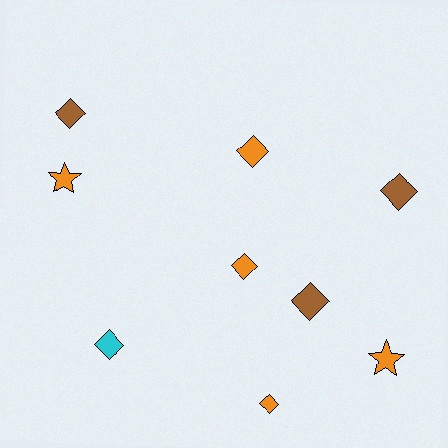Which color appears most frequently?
Orange, with 5 objects.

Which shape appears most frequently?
Diamond, with 7 objects.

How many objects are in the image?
There are 9 objects.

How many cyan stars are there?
There are no cyan stars.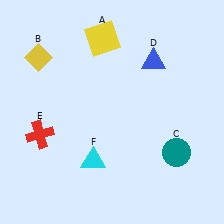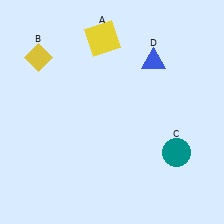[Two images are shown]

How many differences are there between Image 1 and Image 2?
There are 2 differences between the two images.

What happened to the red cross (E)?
The red cross (E) was removed in Image 2. It was in the bottom-left area of Image 1.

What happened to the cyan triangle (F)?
The cyan triangle (F) was removed in Image 2. It was in the bottom-left area of Image 1.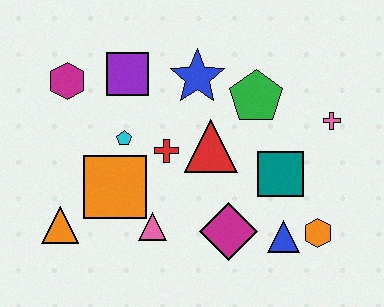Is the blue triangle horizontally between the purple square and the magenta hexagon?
No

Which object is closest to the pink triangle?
The orange square is closest to the pink triangle.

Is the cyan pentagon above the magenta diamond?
Yes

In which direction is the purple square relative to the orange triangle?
The purple square is above the orange triangle.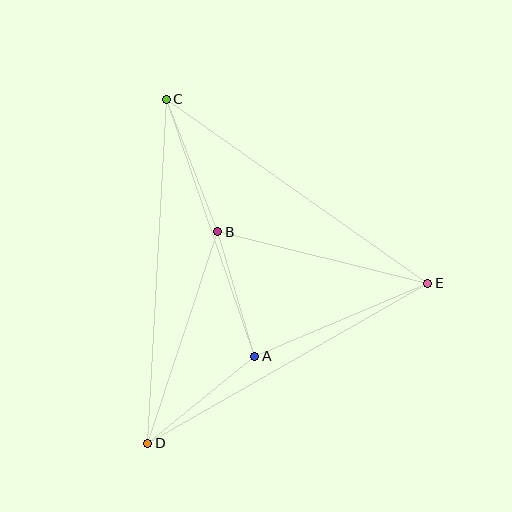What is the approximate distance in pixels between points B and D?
The distance between B and D is approximately 223 pixels.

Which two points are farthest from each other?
Points C and D are farthest from each other.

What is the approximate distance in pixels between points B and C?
The distance between B and C is approximately 142 pixels.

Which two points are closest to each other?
Points A and B are closest to each other.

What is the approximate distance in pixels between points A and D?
The distance between A and D is approximately 138 pixels.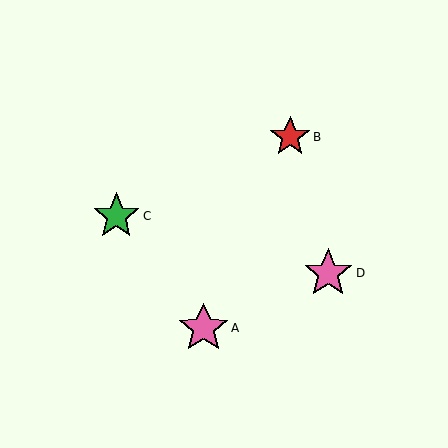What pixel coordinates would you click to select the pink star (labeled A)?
Click at (204, 328) to select the pink star A.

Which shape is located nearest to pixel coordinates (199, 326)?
The pink star (labeled A) at (204, 328) is nearest to that location.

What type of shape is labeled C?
Shape C is a green star.